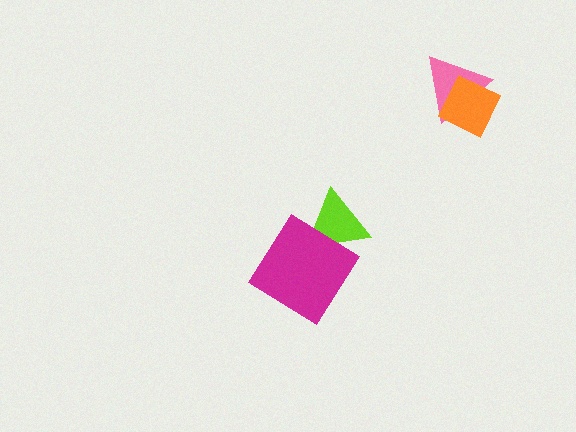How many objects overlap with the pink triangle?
1 object overlaps with the pink triangle.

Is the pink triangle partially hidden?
Yes, it is partially covered by another shape.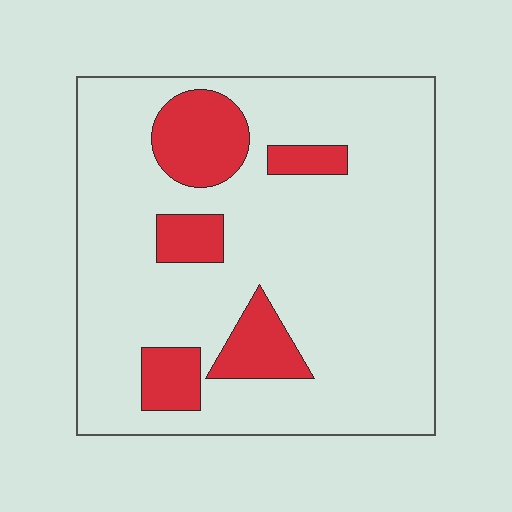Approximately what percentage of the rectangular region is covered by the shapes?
Approximately 15%.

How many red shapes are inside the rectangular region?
5.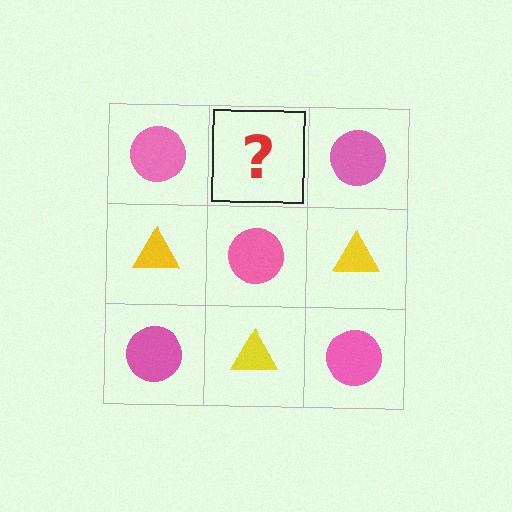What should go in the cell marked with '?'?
The missing cell should contain a yellow triangle.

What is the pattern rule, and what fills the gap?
The rule is that it alternates pink circle and yellow triangle in a checkerboard pattern. The gap should be filled with a yellow triangle.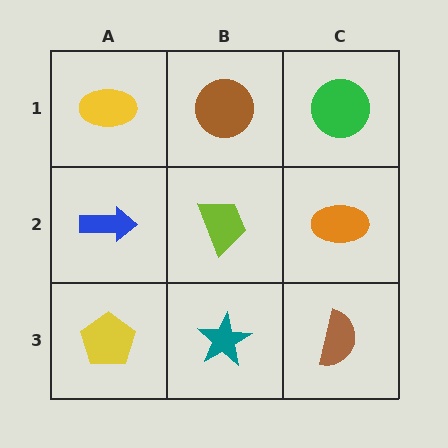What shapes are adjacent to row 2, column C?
A green circle (row 1, column C), a brown semicircle (row 3, column C), a lime trapezoid (row 2, column B).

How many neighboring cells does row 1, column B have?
3.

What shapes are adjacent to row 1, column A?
A blue arrow (row 2, column A), a brown circle (row 1, column B).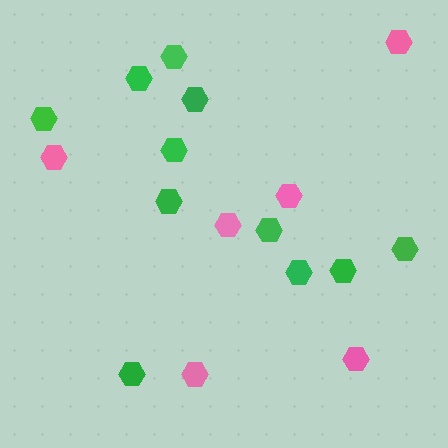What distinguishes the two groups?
There are 2 groups: one group of pink hexagons (6) and one group of green hexagons (11).